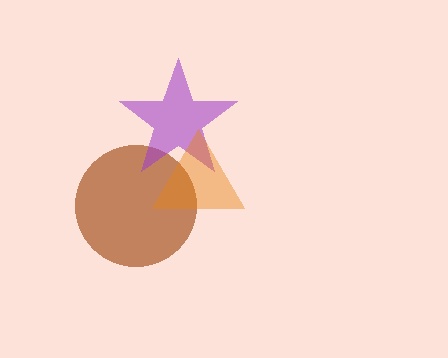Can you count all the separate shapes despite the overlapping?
Yes, there are 3 separate shapes.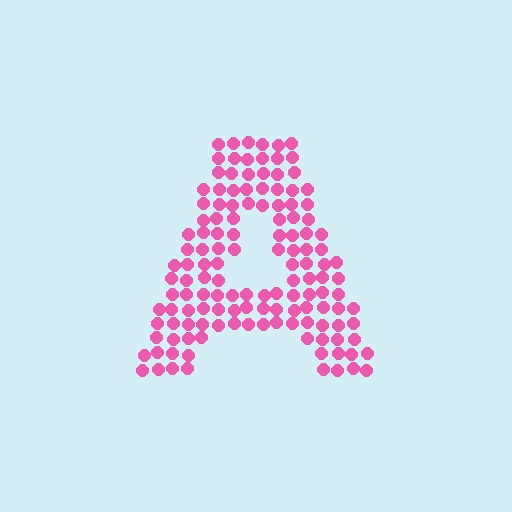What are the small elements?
The small elements are circles.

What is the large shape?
The large shape is the letter A.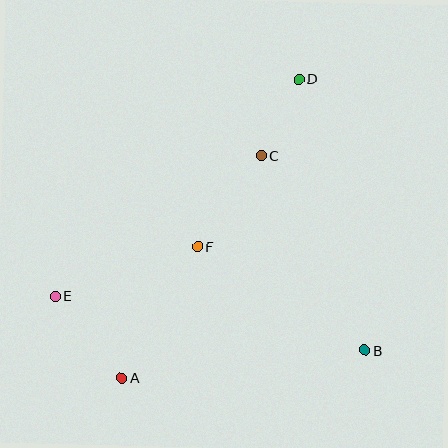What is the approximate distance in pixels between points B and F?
The distance between B and F is approximately 197 pixels.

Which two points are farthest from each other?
Points A and D are farthest from each other.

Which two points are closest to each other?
Points C and D are closest to each other.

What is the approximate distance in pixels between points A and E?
The distance between A and E is approximately 106 pixels.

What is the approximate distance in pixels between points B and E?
The distance between B and E is approximately 314 pixels.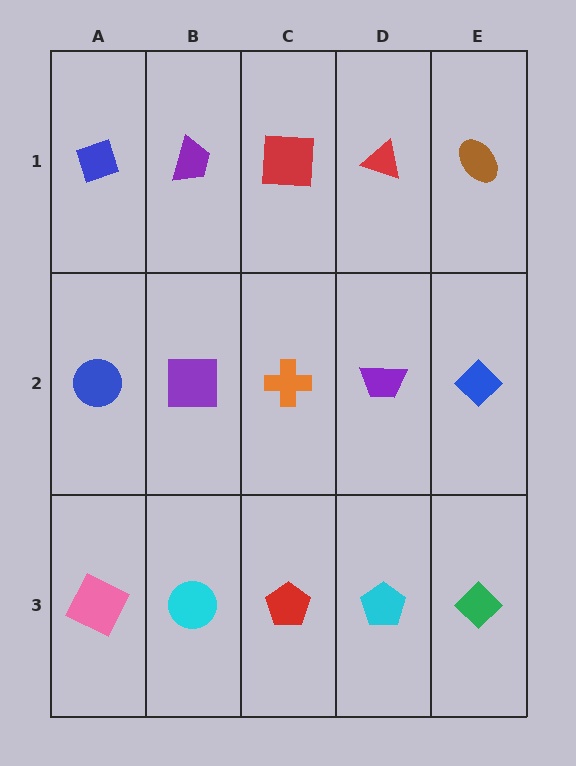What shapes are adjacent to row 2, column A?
A blue diamond (row 1, column A), a pink square (row 3, column A), a purple square (row 2, column B).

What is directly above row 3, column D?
A purple trapezoid.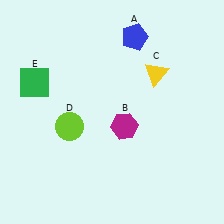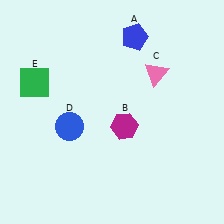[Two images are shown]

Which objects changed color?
C changed from yellow to pink. D changed from lime to blue.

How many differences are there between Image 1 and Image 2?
There are 2 differences between the two images.